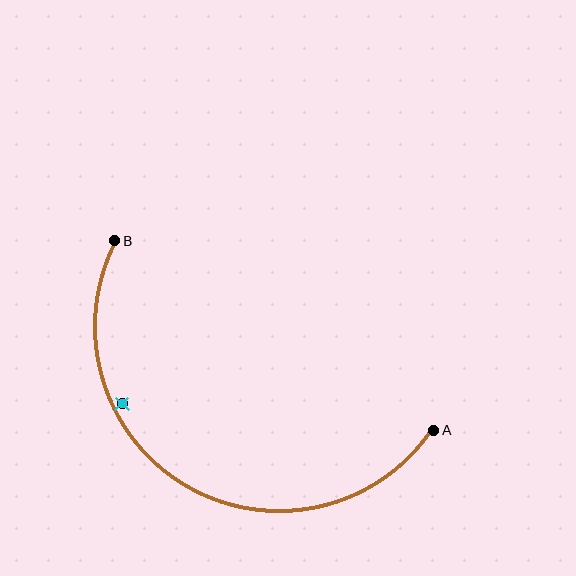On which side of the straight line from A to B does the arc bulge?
The arc bulges below the straight line connecting A and B.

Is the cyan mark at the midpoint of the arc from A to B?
No — the cyan mark does not lie on the arc at all. It sits slightly inside the curve.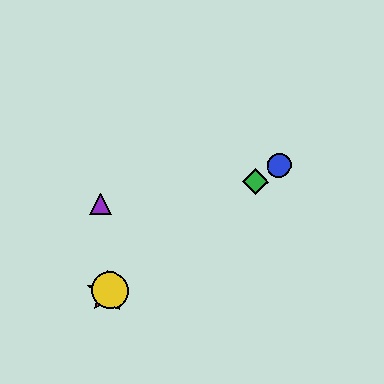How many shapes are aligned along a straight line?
4 shapes (the red star, the blue circle, the green diamond, the yellow circle) are aligned along a straight line.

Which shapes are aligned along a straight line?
The red star, the blue circle, the green diamond, the yellow circle are aligned along a straight line.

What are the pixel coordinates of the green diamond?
The green diamond is at (256, 182).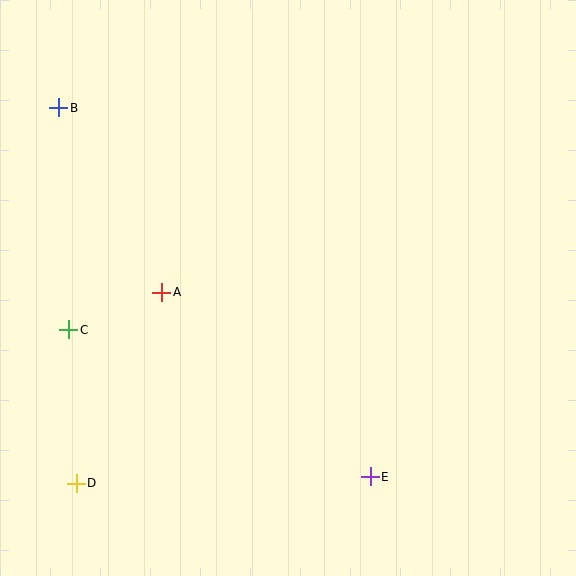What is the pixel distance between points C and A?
The distance between C and A is 100 pixels.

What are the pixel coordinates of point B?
Point B is at (59, 108).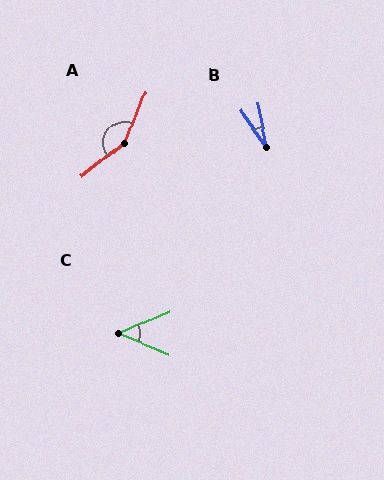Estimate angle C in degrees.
Approximately 46 degrees.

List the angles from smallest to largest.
B (25°), C (46°), A (149°).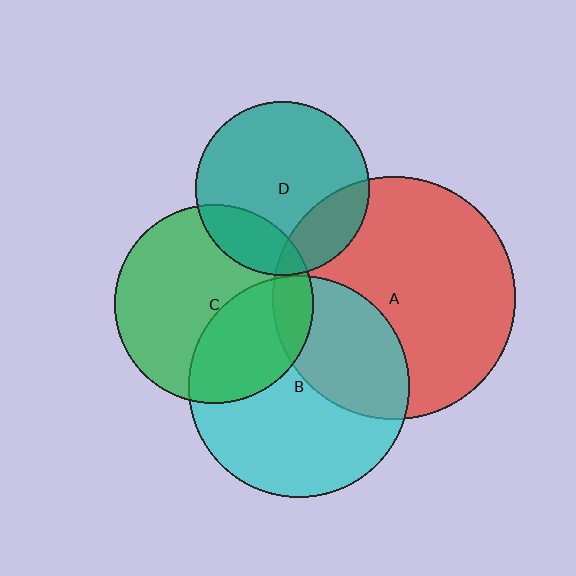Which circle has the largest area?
Circle A (red).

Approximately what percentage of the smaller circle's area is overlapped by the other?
Approximately 20%.